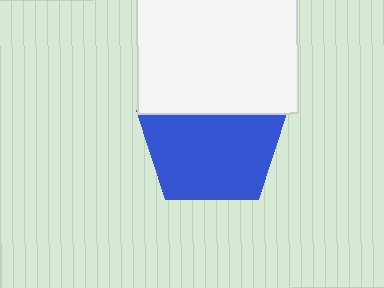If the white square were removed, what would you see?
You would see the complete blue pentagon.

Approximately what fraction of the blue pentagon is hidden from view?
Roughly 32% of the blue pentagon is hidden behind the white square.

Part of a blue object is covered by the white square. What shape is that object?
It is a pentagon.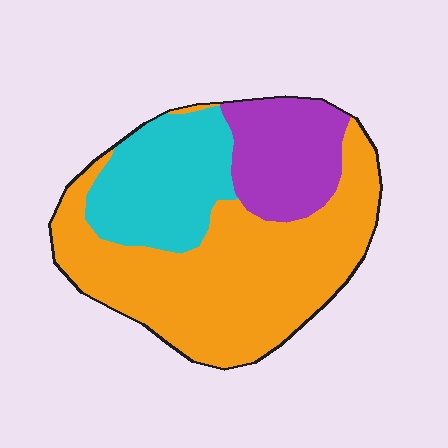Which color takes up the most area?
Orange, at roughly 55%.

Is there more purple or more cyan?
Cyan.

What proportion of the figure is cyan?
Cyan takes up about one quarter (1/4) of the figure.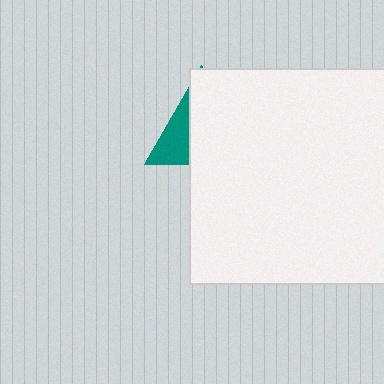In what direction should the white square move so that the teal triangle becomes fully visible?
The white square should move right. That is the shortest direction to clear the overlap and leave the teal triangle fully visible.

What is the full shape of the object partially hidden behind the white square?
The partially hidden object is a teal triangle.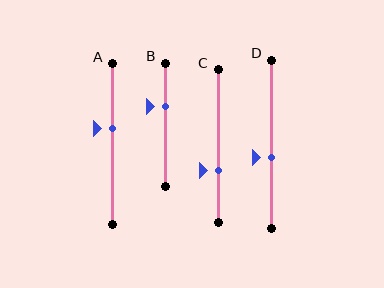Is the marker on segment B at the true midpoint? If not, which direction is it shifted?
No, the marker on segment B is shifted upward by about 15% of the segment length.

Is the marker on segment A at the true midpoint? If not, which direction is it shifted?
No, the marker on segment A is shifted upward by about 10% of the segment length.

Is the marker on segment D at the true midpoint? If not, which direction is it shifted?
No, the marker on segment D is shifted downward by about 8% of the segment length.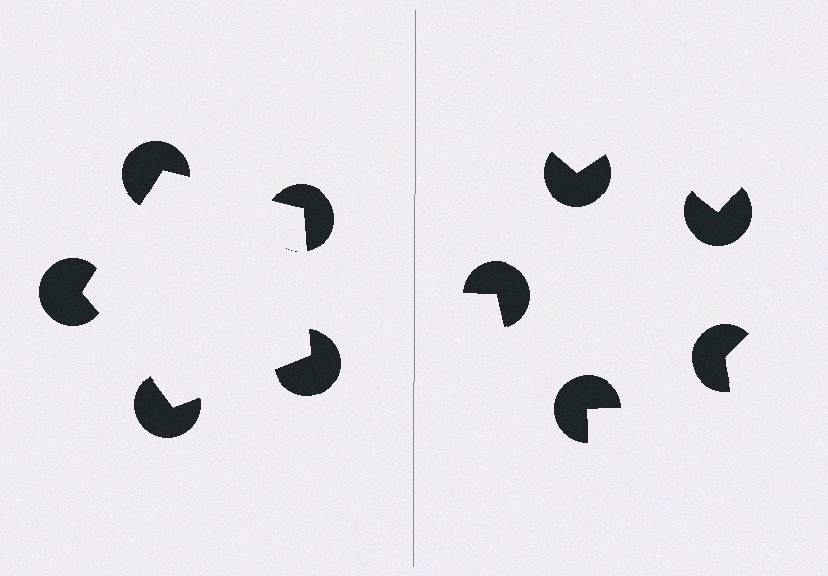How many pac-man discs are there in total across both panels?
10 — 5 on each side.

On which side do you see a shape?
An illusory pentagon appears on the left side. On the right side the wedge cuts are rotated, so no coherent shape forms.